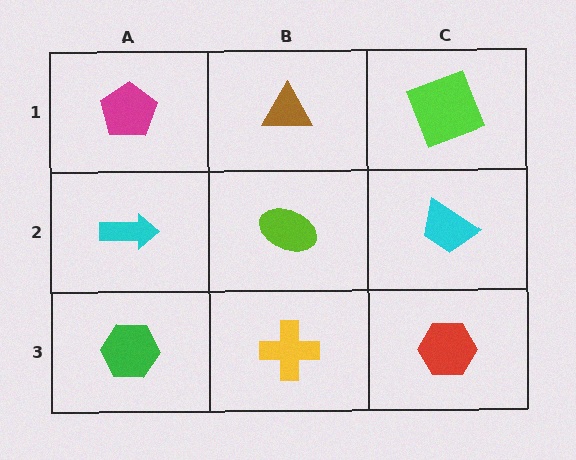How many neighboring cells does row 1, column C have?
2.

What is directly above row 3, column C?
A cyan trapezoid.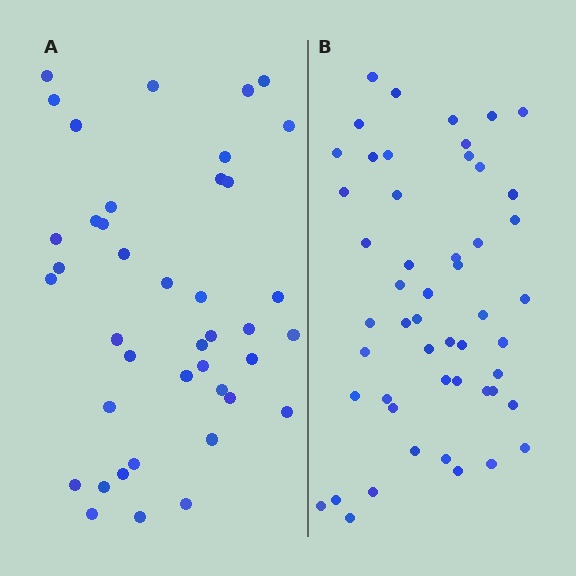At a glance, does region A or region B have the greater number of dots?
Region B (the right region) has more dots.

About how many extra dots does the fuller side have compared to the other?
Region B has roughly 10 or so more dots than region A.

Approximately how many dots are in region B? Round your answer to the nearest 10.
About 50 dots. (The exact count is 51, which rounds to 50.)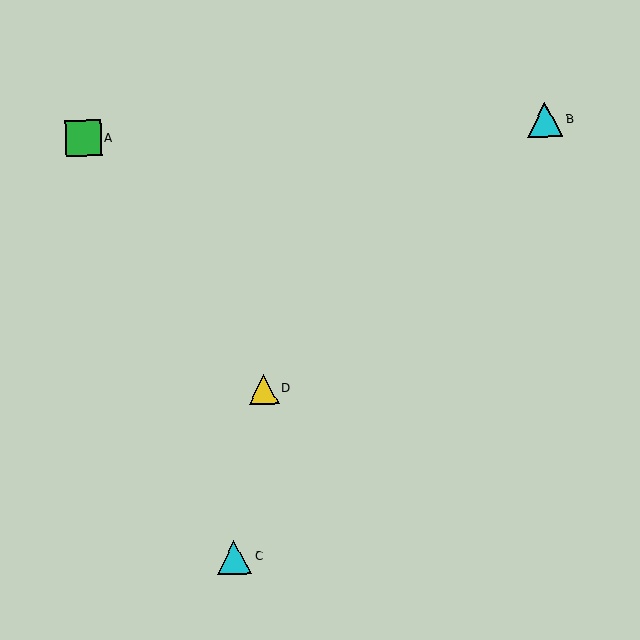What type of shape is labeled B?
Shape B is a cyan triangle.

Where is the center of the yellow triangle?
The center of the yellow triangle is at (263, 389).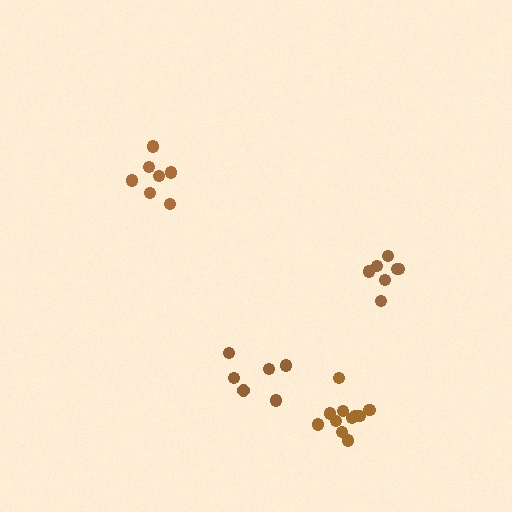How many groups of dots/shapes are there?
There are 4 groups.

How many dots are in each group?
Group 1: 6 dots, Group 2: 7 dots, Group 3: 7 dots, Group 4: 11 dots (31 total).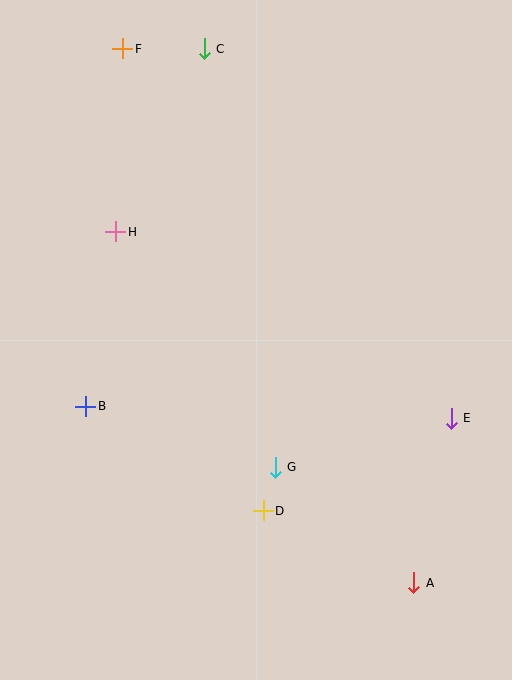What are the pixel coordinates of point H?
Point H is at (116, 232).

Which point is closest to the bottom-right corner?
Point A is closest to the bottom-right corner.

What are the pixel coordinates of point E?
Point E is at (451, 418).